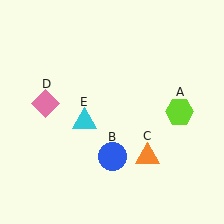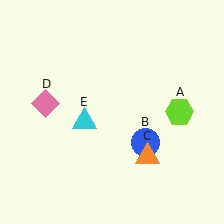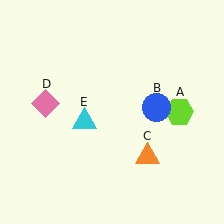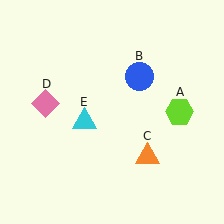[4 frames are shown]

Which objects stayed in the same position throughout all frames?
Lime hexagon (object A) and orange triangle (object C) and pink diamond (object D) and cyan triangle (object E) remained stationary.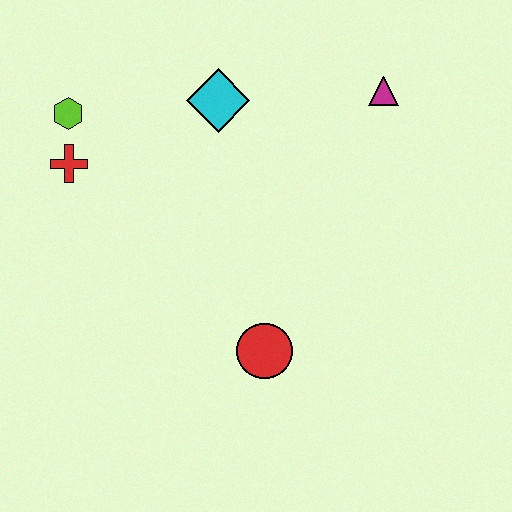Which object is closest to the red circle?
The cyan diamond is closest to the red circle.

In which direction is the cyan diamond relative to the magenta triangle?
The cyan diamond is to the left of the magenta triangle.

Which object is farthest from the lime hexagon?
The magenta triangle is farthest from the lime hexagon.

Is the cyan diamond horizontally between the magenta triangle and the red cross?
Yes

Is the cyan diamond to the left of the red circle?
Yes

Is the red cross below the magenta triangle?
Yes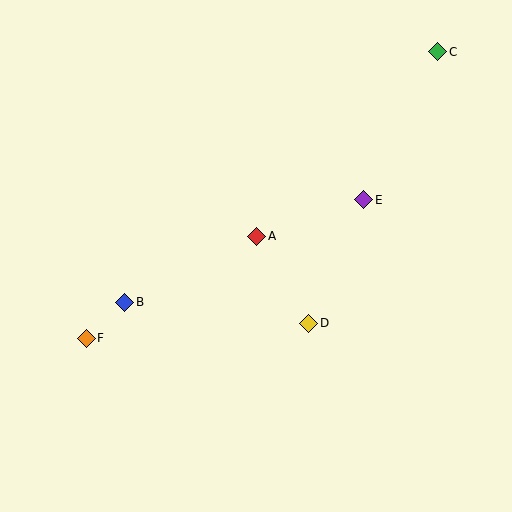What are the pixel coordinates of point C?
Point C is at (438, 52).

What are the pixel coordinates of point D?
Point D is at (309, 323).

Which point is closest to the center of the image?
Point A at (257, 236) is closest to the center.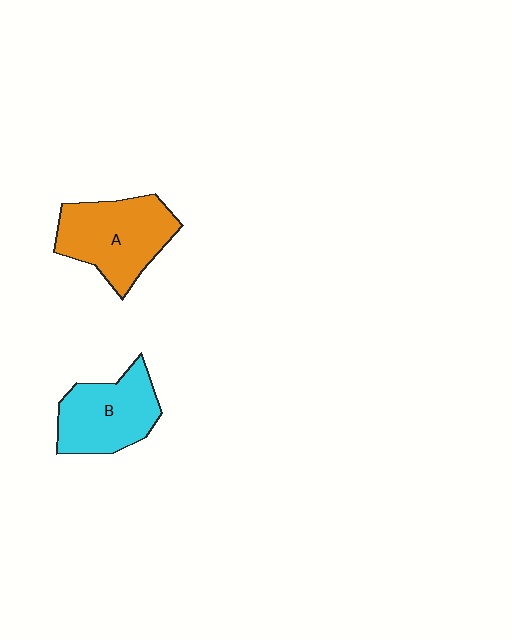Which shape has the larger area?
Shape A (orange).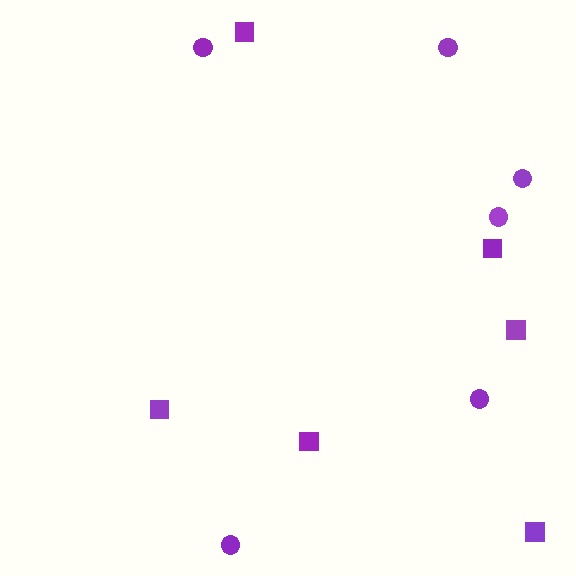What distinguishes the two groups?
There are 2 groups: one group of squares (6) and one group of circles (6).